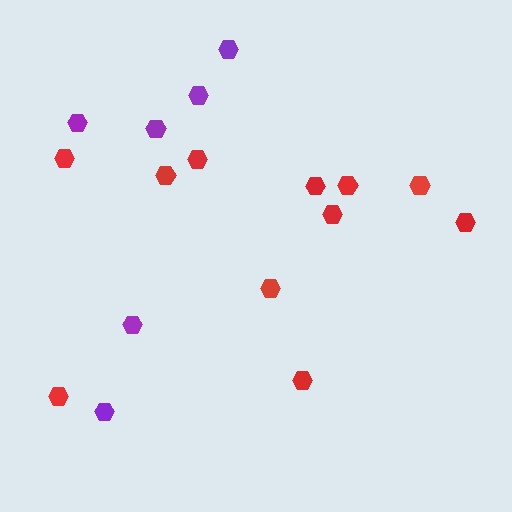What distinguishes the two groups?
There are 2 groups: one group of red hexagons (11) and one group of purple hexagons (6).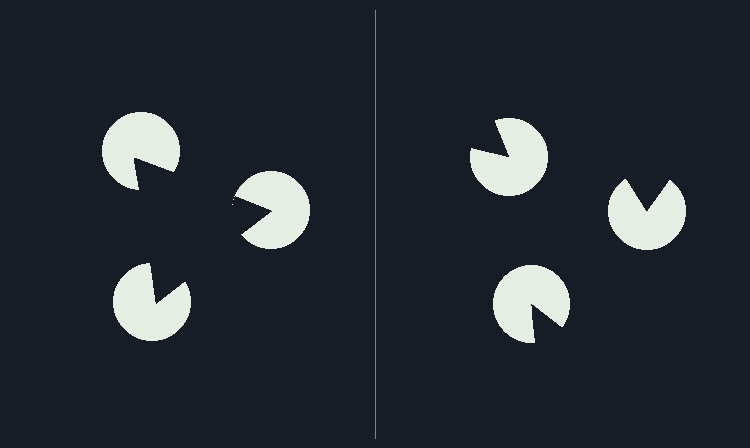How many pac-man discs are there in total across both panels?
6 — 3 on each side.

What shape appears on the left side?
An illusory triangle.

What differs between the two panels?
The pac-man discs are positioned identically on both sides; only the wedge orientations differ. On the left they align to a triangle; on the right they are misaligned.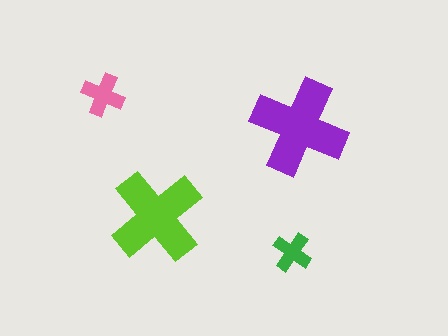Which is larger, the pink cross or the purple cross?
The purple one.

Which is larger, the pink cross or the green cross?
The pink one.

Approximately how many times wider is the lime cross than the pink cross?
About 2 times wider.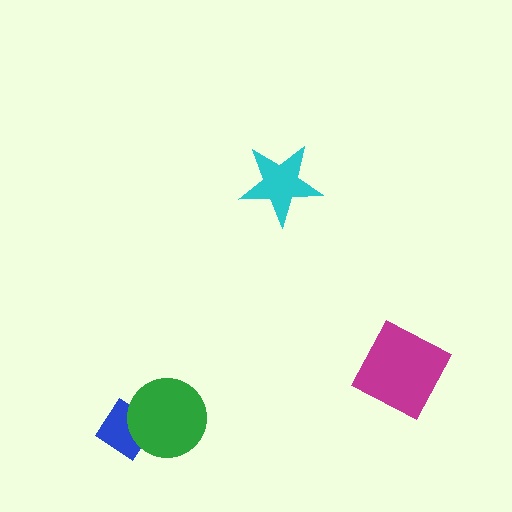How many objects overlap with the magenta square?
0 objects overlap with the magenta square.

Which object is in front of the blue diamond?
The green circle is in front of the blue diamond.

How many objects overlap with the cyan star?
0 objects overlap with the cyan star.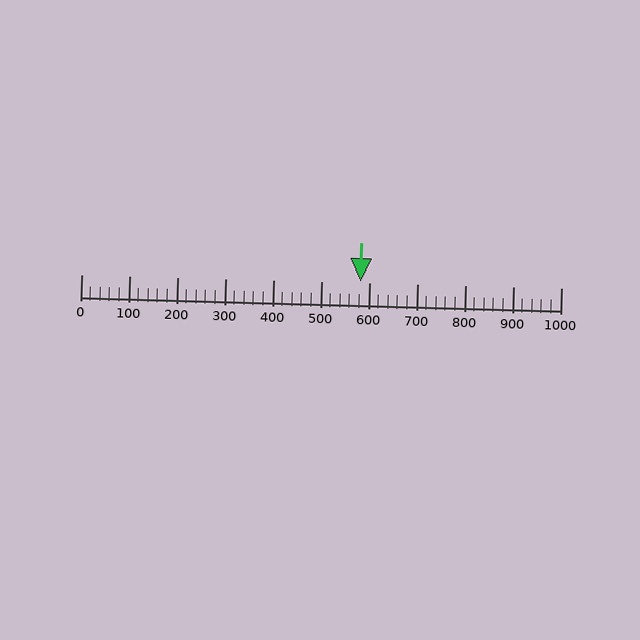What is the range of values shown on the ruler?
The ruler shows values from 0 to 1000.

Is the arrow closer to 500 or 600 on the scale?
The arrow is closer to 600.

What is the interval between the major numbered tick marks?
The major tick marks are spaced 100 units apart.